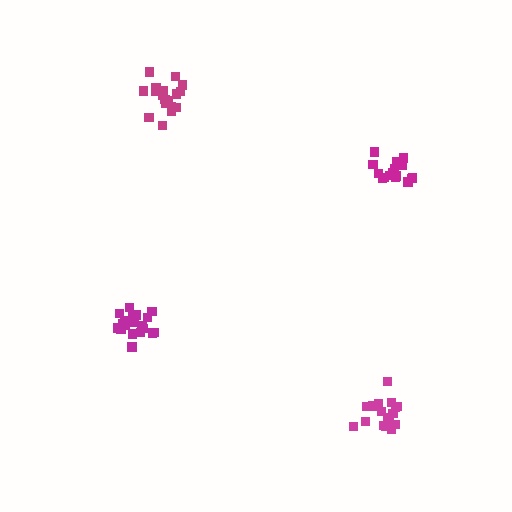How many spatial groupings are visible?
There are 4 spatial groupings.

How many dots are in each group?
Group 1: 19 dots, Group 2: 21 dots, Group 3: 17 dots, Group 4: 17 dots (74 total).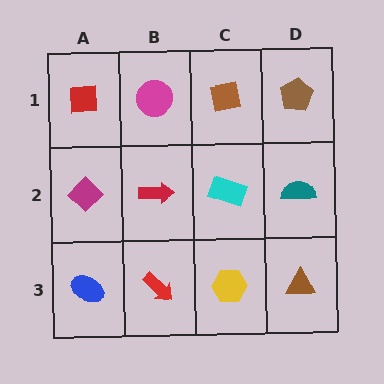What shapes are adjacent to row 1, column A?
A magenta diamond (row 2, column A), a magenta circle (row 1, column B).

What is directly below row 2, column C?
A yellow hexagon.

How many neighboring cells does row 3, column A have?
2.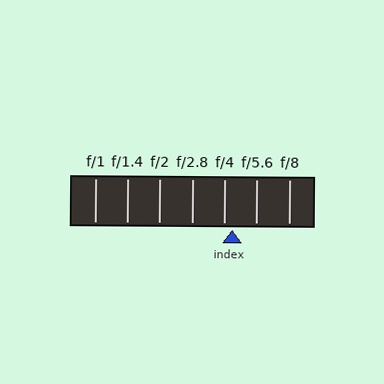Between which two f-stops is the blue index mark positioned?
The index mark is between f/4 and f/5.6.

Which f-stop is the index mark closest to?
The index mark is closest to f/4.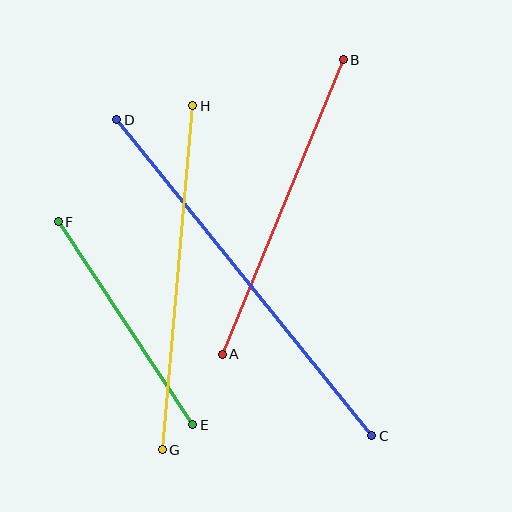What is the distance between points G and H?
The distance is approximately 346 pixels.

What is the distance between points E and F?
The distance is approximately 243 pixels.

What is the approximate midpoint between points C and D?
The midpoint is at approximately (244, 278) pixels.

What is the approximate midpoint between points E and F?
The midpoint is at approximately (125, 323) pixels.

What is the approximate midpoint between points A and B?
The midpoint is at approximately (283, 207) pixels.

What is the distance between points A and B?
The distance is approximately 319 pixels.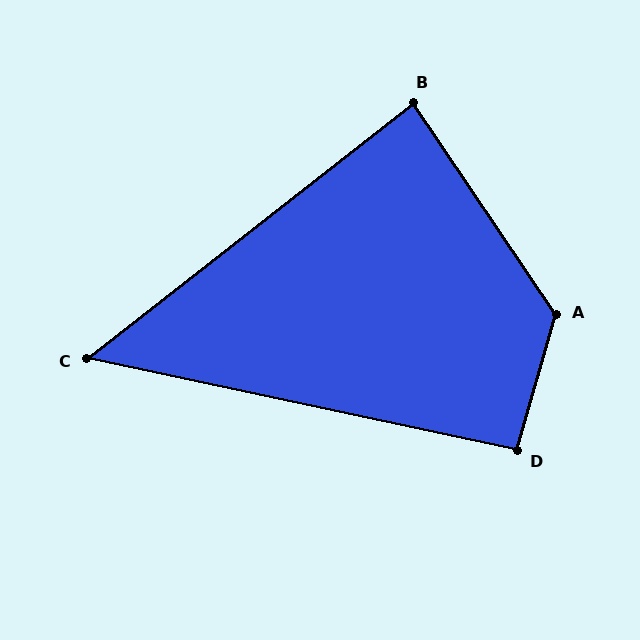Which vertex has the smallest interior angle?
C, at approximately 50 degrees.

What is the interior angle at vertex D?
Approximately 94 degrees (approximately right).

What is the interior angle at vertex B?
Approximately 86 degrees (approximately right).